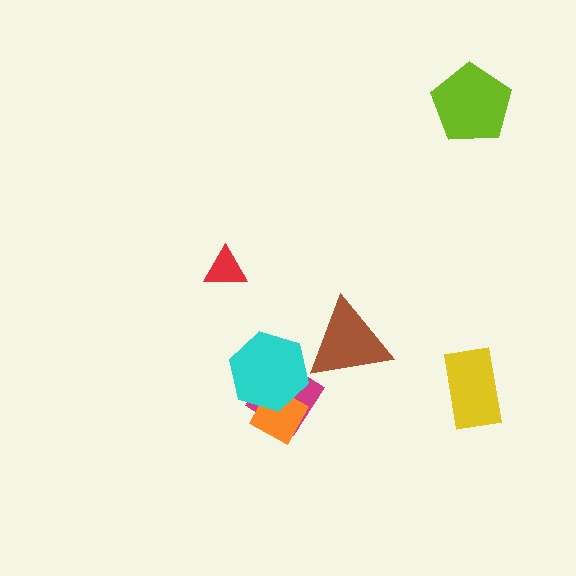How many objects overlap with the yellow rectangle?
0 objects overlap with the yellow rectangle.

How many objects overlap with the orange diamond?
2 objects overlap with the orange diamond.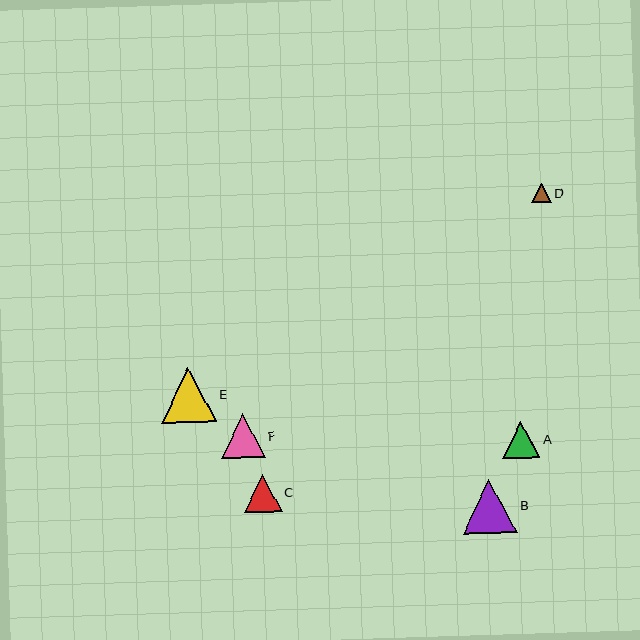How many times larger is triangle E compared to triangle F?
Triangle E is approximately 1.3 times the size of triangle F.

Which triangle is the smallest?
Triangle D is the smallest with a size of approximately 19 pixels.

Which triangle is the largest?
Triangle E is the largest with a size of approximately 55 pixels.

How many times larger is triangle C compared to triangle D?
Triangle C is approximately 1.9 times the size of triangle D.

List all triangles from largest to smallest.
From largest to smallest: E, B, F, C, A, D.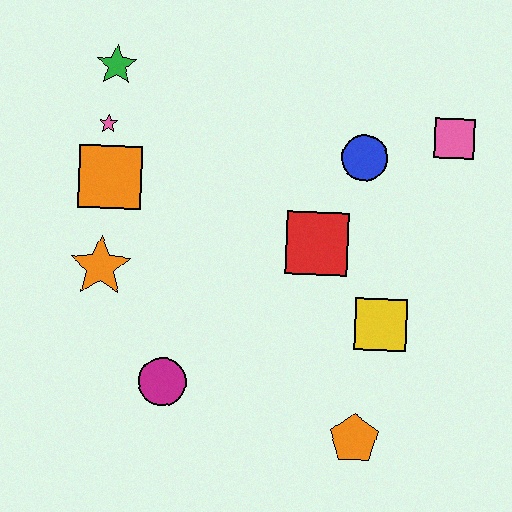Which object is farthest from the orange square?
The orange pentagon is farthest from the orange square.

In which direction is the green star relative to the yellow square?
The green star is to the left of the yellow square.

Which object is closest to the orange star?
The orange square is closest to the orange star.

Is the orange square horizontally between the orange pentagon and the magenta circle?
No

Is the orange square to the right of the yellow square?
No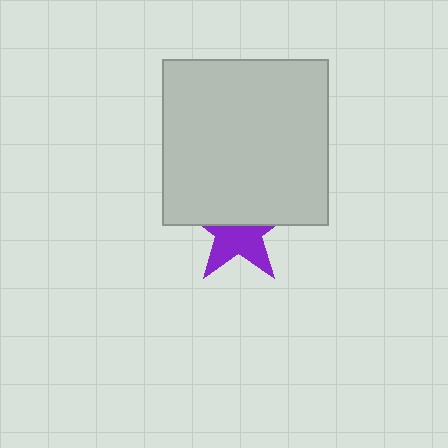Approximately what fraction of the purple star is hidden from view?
Roughly 49% of the purple star is hidden behind the light gray square.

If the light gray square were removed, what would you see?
You would see the complete purple star.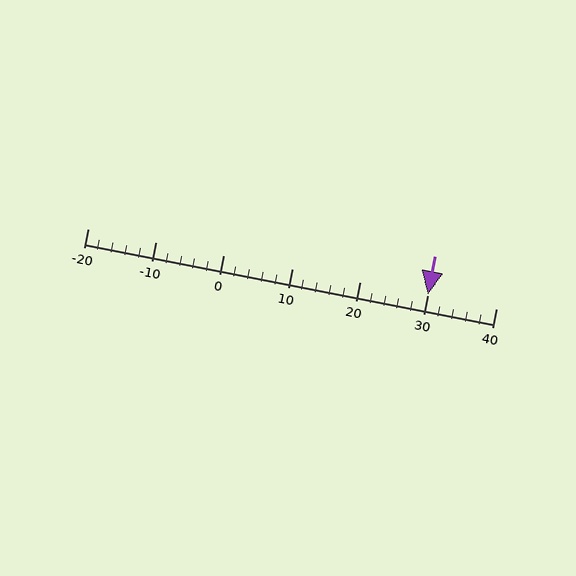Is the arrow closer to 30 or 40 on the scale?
The arrow is closer to 30.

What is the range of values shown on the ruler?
The ruler shows values from -20 to 40.